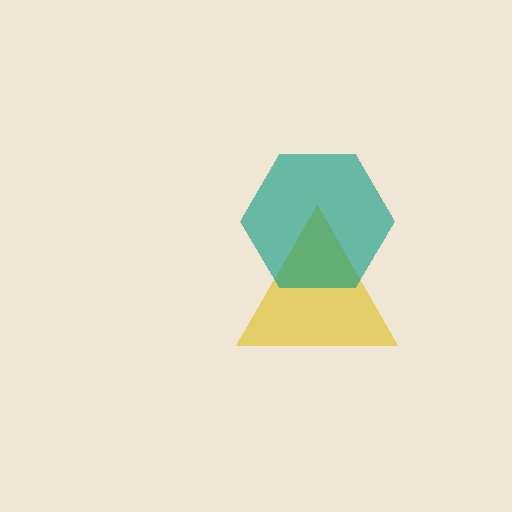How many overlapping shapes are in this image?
There are 2 overlapping shapes in the image.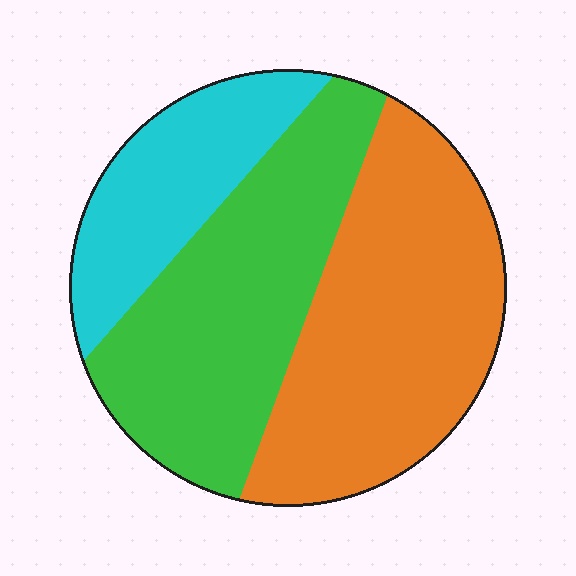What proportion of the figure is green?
Green covers about 35% of the figure.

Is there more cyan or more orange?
Orange.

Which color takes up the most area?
Orange, at roughly 40%.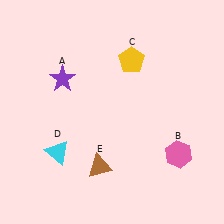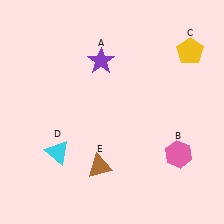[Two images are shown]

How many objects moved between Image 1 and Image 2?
2 objects moved between the two images.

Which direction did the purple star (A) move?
The purple star (A) moved right.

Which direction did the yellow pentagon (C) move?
The yellow pentagon (C) moved right.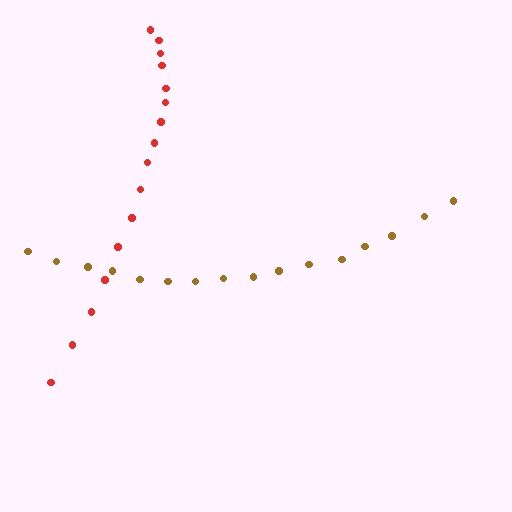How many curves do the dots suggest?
There are 2 distinct paths.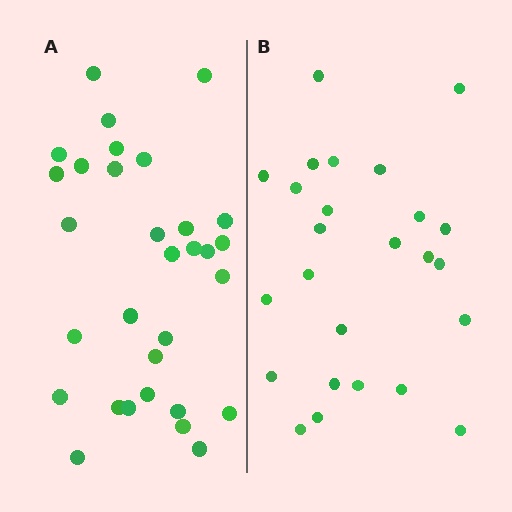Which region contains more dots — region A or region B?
Region A (the left region) has more dots.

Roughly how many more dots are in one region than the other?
Region A has about 6 more dots than region B.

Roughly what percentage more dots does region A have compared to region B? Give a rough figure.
About 25% more.